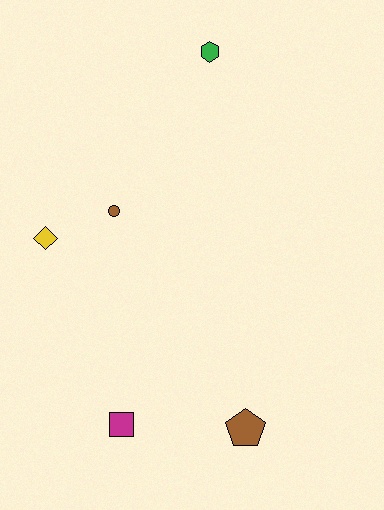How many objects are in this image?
There are 5 objects.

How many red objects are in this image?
There are no red objects.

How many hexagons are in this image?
There is 1 hexagon.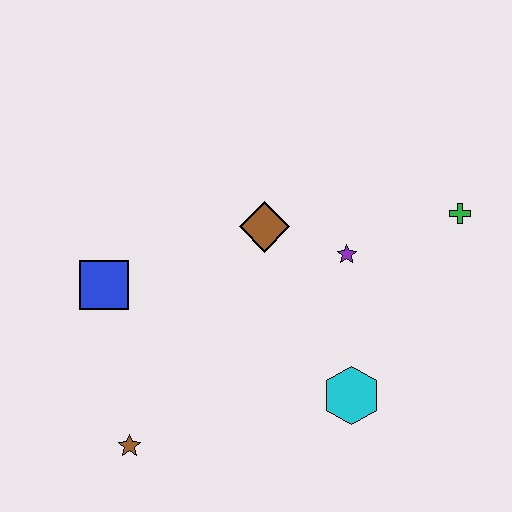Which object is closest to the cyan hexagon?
The purple star is closest to the cyan hexagon.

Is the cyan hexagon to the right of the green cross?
No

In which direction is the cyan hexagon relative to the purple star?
The cyan hexagon is below the purple star.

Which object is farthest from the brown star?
The green cross is farthest from the brown star.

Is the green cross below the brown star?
No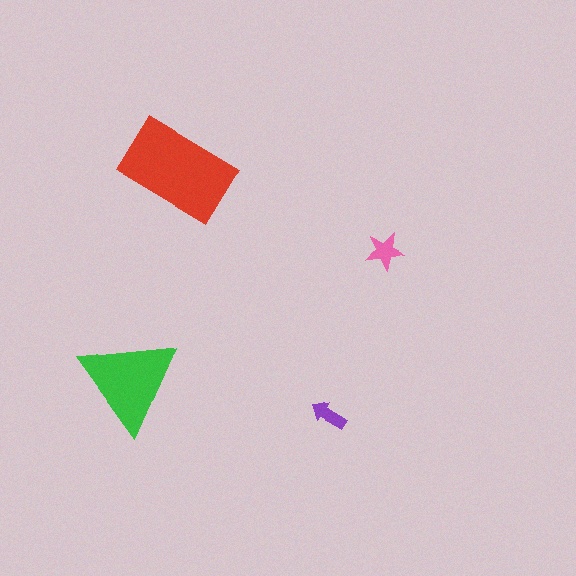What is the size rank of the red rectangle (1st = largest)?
1st.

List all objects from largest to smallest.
The red rectangle, the green triangle, the pink star, the purple arrow.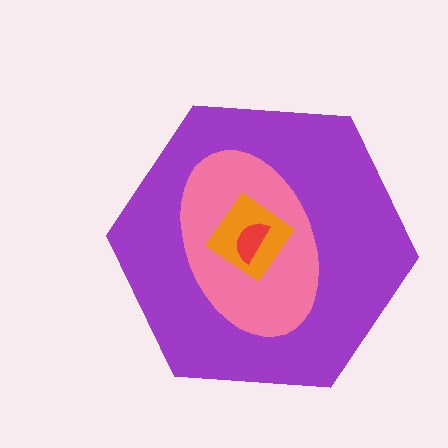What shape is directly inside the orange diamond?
The red semicircle.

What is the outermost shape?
The purple hexagon.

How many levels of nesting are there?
4.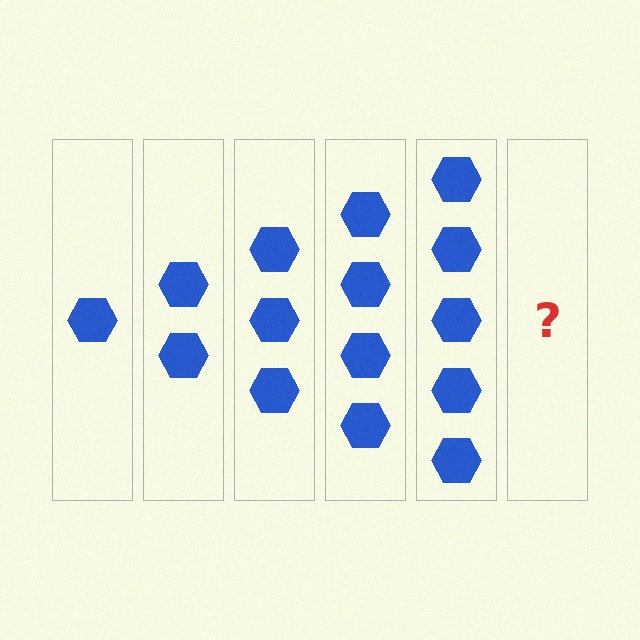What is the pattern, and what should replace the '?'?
The pattern is that each step adds one more hexagon. The '?' should be 6 hexagons.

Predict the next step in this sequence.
The next step is 6 hexagons.